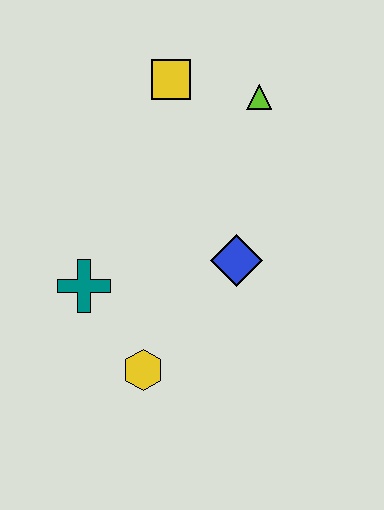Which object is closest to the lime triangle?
The yellow square is closest to the lime triangle.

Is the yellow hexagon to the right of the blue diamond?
No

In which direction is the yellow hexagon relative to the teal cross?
The yellow hexagon is below the teal cross.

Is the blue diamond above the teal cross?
Yes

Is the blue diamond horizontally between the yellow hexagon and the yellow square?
No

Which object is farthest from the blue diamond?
The yellow square is farthest from the blue diamond.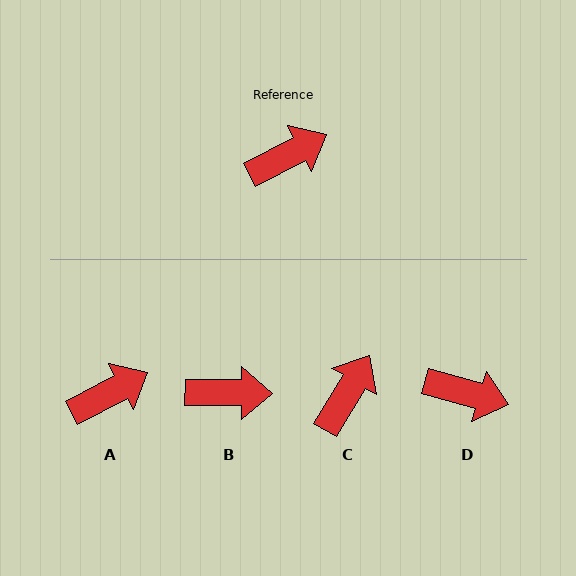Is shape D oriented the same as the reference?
No, it is off by about 44 degrees.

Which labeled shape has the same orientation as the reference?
A.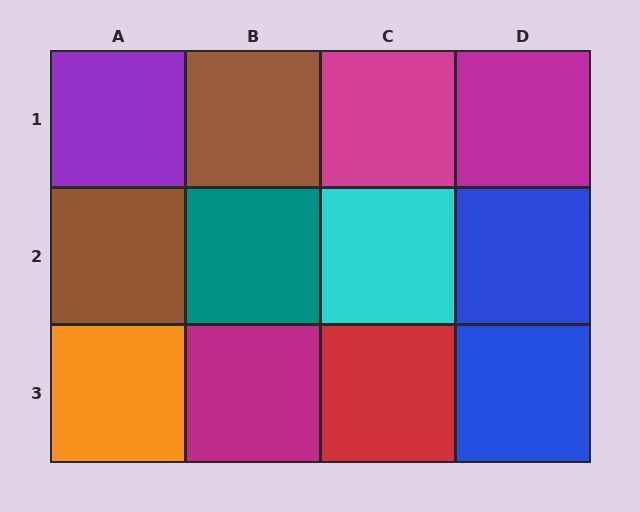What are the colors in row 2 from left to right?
Brown, teal, cyan, blue.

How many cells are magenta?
3 cells are magenta.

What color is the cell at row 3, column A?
Orange.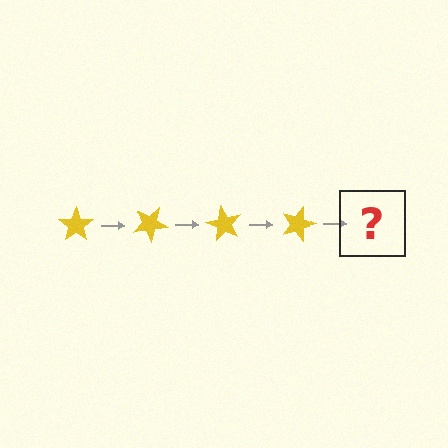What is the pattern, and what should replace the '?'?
The pattern is that the star rotates 30 degrees each step. The '?' should be a yellow star rotated 120 degrees.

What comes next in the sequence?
The next element should be a yellow star rotated 120 degrees.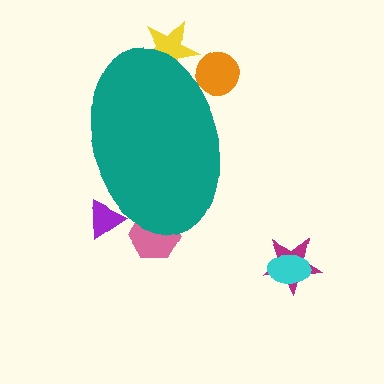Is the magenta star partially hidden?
No, the magenta star is fully visible.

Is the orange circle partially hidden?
Yes, the orange circle is partially hidden behind the teal ellipse.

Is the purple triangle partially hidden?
Yes, the purple triangle is partially hidden behind the teal ellipse.